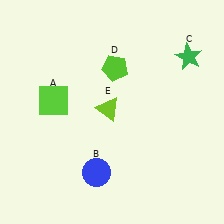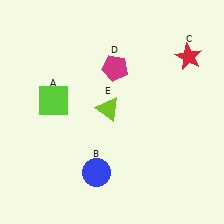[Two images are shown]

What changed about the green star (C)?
In Image 1, C is green. In Image 2, it changed to red.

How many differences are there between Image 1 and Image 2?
There are 2 differences between the two images.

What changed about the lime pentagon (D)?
In Image 1, D is lime. In Image 2, it changed to magenta.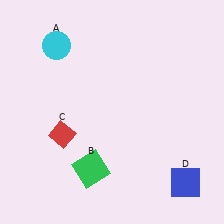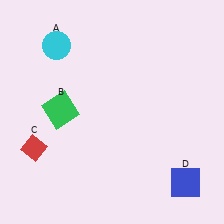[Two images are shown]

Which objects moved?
The objects that moved are: the green square (B), the red diamond (C).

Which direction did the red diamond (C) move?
The red diamond (C) moved left.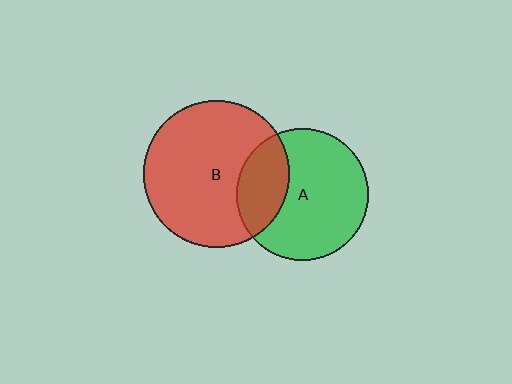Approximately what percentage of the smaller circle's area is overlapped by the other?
Approximately 25%.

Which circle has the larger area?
Circle B (red).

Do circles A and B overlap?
Yes.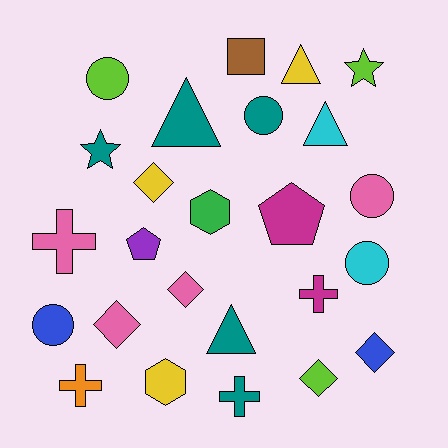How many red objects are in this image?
There are no red objects.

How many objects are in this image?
There are 25 objects.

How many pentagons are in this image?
There are 2 pentagons.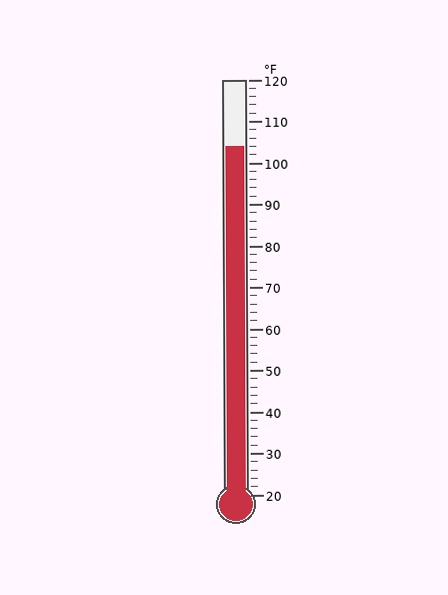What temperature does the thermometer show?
The thermometer shows approximately 104°F.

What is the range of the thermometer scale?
The thermometer scale ranges from 20°F to 120°F.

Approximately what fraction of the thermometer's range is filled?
The thermometer is filled to approximately 85% of its range.